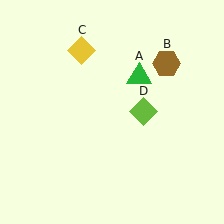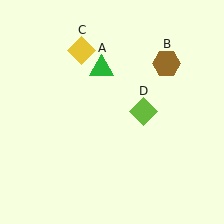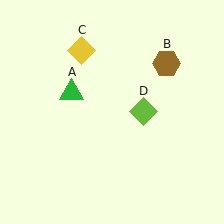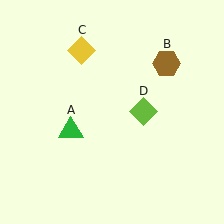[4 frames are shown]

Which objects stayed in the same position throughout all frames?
Brown hexagon (object B) and yellow diamond (object C) and lime diamond (object D) remained stationary.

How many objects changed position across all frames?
1 object changed position: green triangle (object A).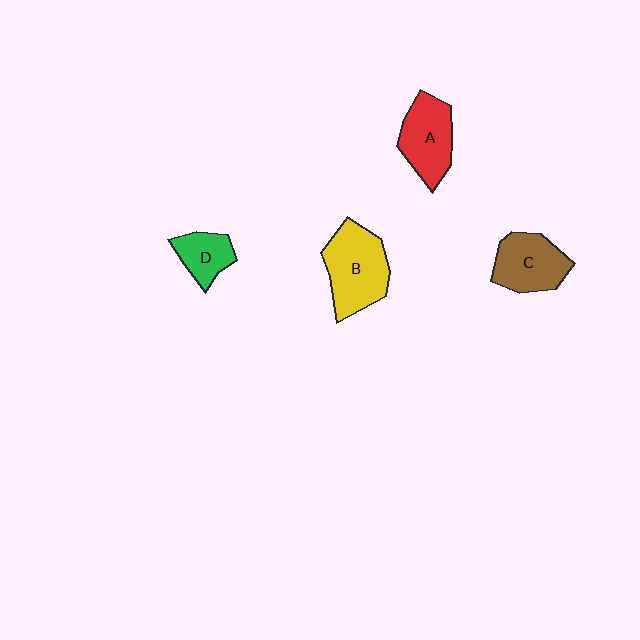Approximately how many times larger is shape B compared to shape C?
Approximately 1.3 times.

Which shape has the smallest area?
Shape D (green).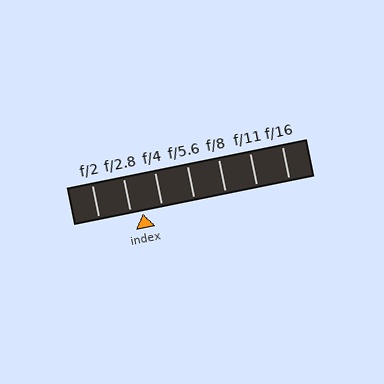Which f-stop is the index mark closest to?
The index mark is closest to f/2.8.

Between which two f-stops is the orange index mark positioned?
The index mark is between f/2.8 and f/4.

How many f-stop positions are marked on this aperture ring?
There are 7 f-stop positions marked.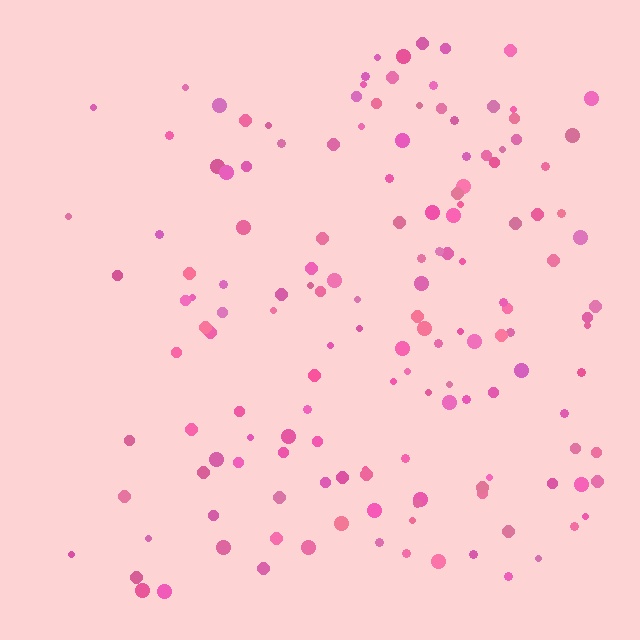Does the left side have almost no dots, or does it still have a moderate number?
Still a moderate number, just noticeably fewer than the right.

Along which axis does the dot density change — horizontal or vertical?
Horizontal.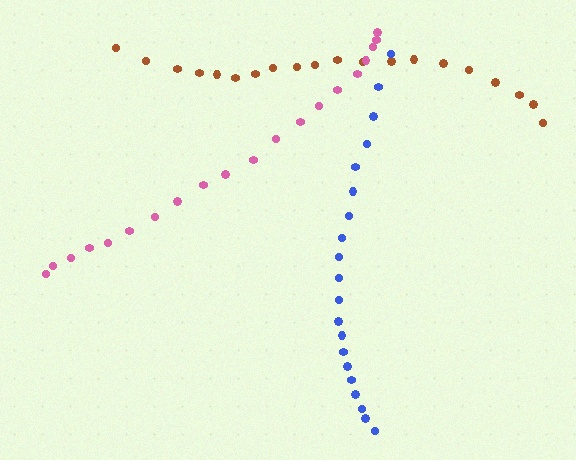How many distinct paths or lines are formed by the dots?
There are 3 distinct paths.